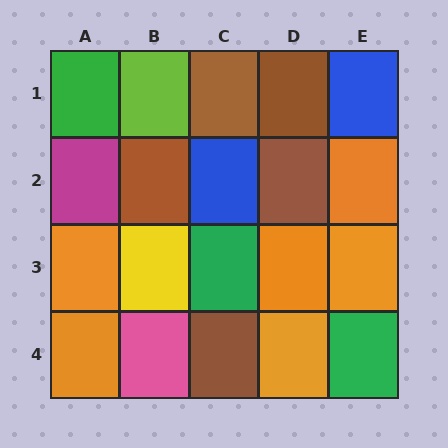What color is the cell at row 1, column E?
Blue.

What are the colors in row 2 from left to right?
Magenta, brown, blue, brown, orange.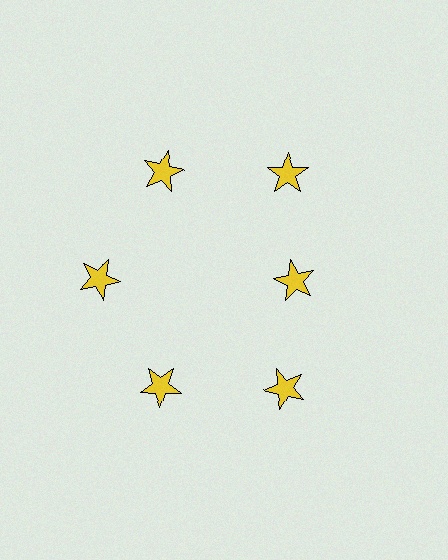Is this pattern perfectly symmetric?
No. The 6 yellow stars are arranged in a ring, but one element near the 3 o'clock position is pulled inward toward the center, breaking the 6-fold rotational symmetry.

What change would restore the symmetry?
The symmetry would be restored by moving it outward, back onto the ring so that all 6 stars sit at equal angles and equal distance from the center.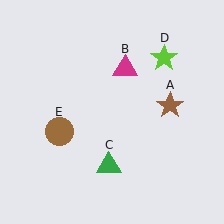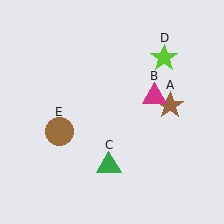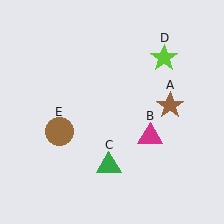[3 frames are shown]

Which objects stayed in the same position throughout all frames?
Brown star (object A) and green triangle (object C) and lime star (object D) and brown circle (object E) remained stationary.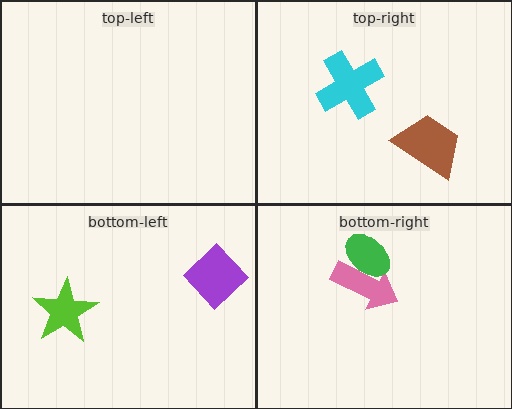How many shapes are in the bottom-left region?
2.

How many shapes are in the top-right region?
2.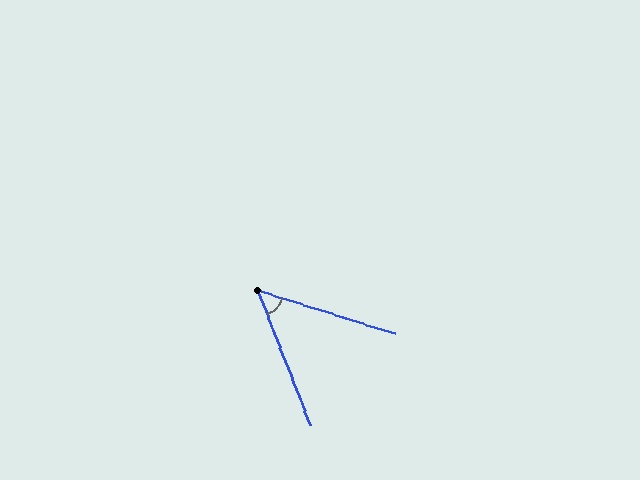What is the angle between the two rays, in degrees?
Approximately 51 degrees.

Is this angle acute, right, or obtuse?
It is acute.